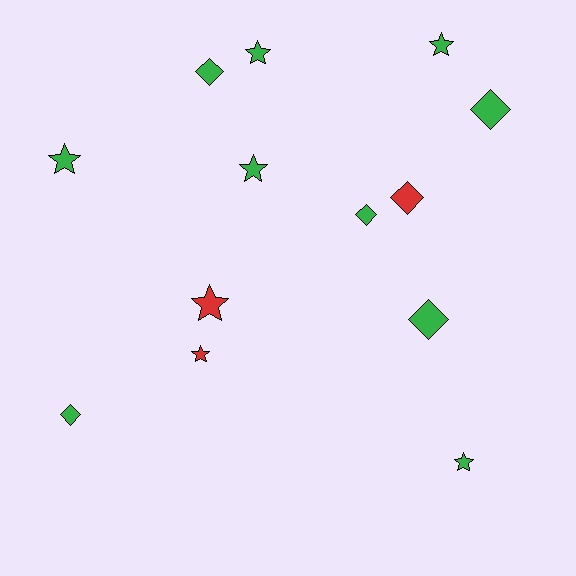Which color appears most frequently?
Green, with 10 objects.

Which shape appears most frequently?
Star, with 7 objects.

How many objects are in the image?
There are 13 objects.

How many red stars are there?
There are 2 red stars.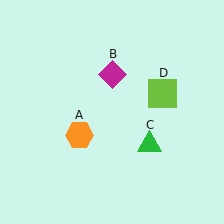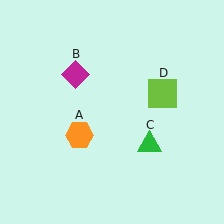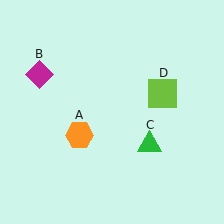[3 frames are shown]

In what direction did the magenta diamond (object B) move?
The magenta diamond (object B) moved left.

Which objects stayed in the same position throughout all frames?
Orange hexagon (object A) and green triangle (object C) and lime square (object D) remained stationary.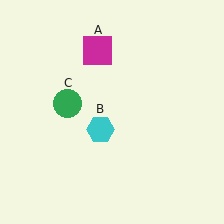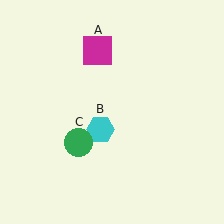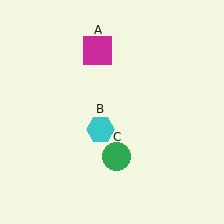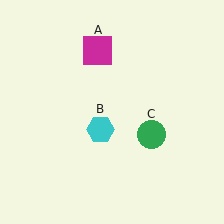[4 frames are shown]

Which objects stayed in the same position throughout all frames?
Magenta square (object A) and cyan hexagon (object B) remained stationary.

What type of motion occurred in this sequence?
The green circle (object C) rotated counterclockwise around the center of the scene.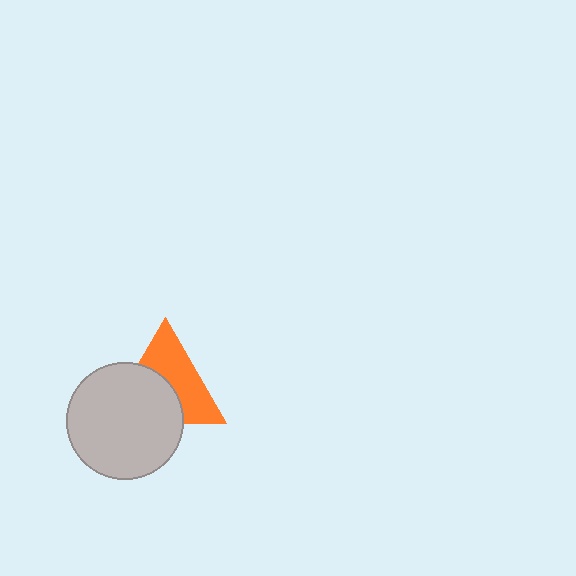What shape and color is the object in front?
The object in front is a light gray circle.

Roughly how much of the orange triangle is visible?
About half of it is visible (roughly 53%).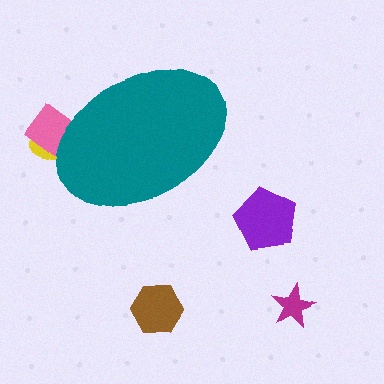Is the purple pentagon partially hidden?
No, the purple pentagon is fully visible.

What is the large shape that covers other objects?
A teal ellipse.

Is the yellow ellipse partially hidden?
Yes, the yellow ellipse is partially hidden behind the teal ellipse.